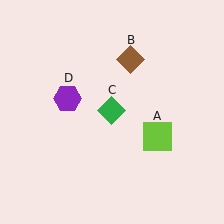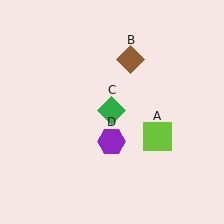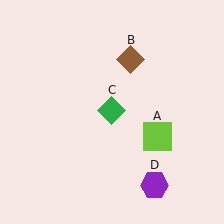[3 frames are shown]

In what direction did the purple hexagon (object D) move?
The purple hexagon (object D) moved down and to the right.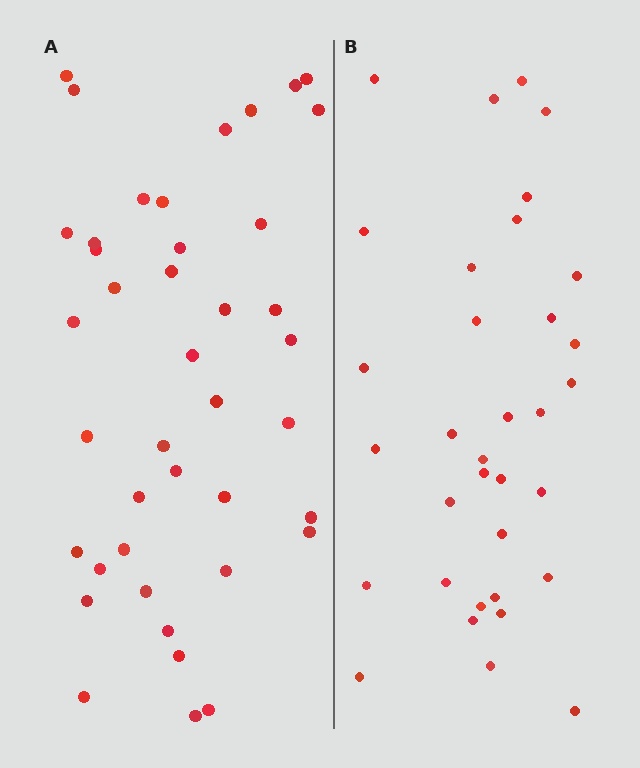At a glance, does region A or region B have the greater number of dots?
Region A (the left region) has more dots.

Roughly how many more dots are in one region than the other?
Region A has roughly 8 or so more dots than region B.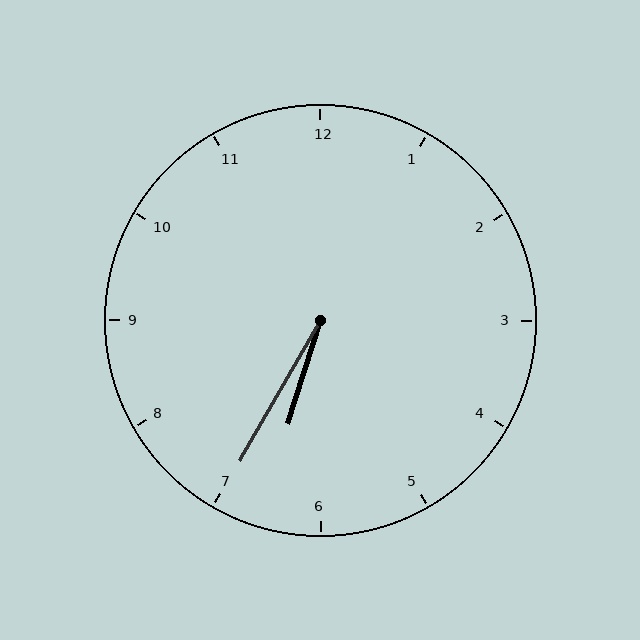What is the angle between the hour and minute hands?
Approximately 12 degrees.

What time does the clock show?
6:35.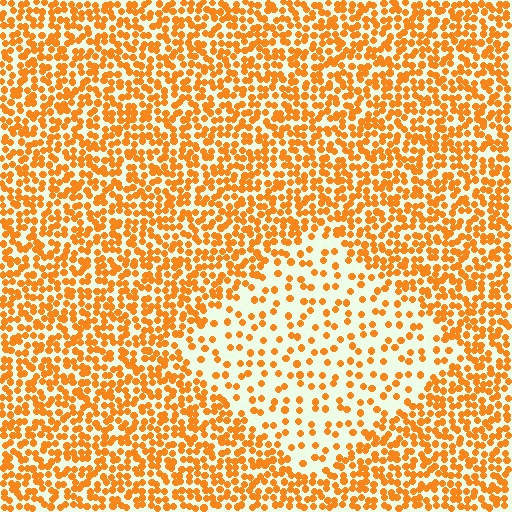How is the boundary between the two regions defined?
The boundary is defined by a change in element density (approximately 2.5x ratio). All elements are the same color, size, and shape.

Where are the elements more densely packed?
The elements are more densely packed outside the diamond boundary.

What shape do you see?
I see a diamond.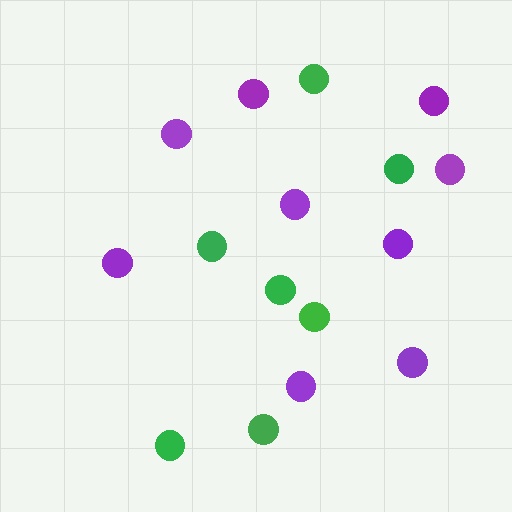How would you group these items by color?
There are 2 groups: one group of purple circles (9) and one group of green circles (7).